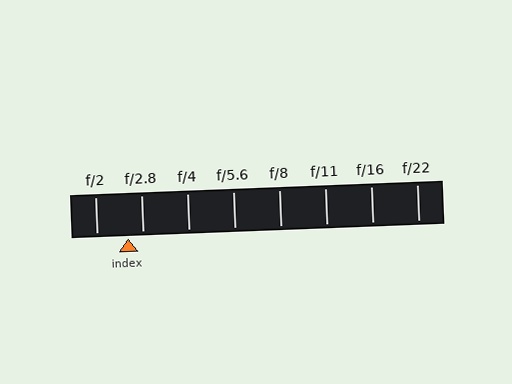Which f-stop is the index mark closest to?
The index mark is closest to f/2.8.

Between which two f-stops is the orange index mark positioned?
The index mark is between f/2 and f/2.8.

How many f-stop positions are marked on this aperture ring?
There are 8 f-stop positions marked.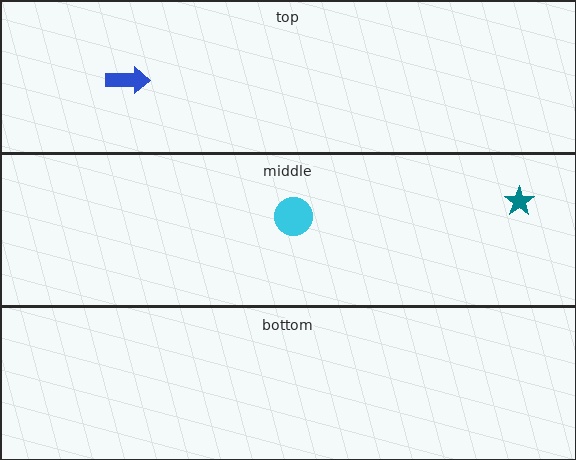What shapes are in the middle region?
The teal star, the cyan circle.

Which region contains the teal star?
The middle region.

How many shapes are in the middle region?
2.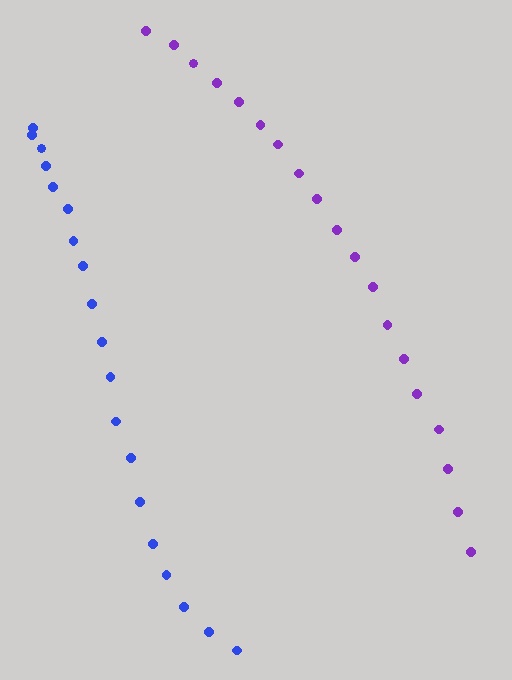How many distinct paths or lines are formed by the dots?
There are 2 distinct paths.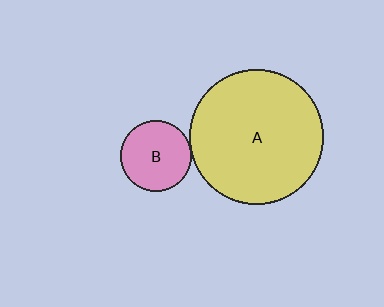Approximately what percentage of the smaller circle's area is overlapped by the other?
Approximately 5%.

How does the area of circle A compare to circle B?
Approximately 3.6 times.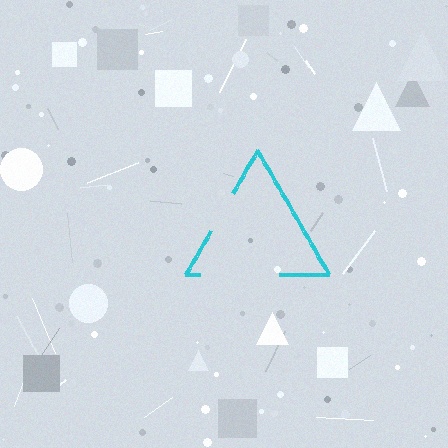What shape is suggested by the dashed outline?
The dashed outline suggests a triangle.